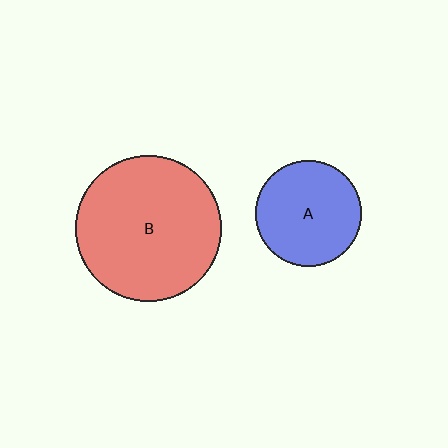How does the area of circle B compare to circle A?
Approximately 1.9 times.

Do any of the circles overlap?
No, none of the circles overlap.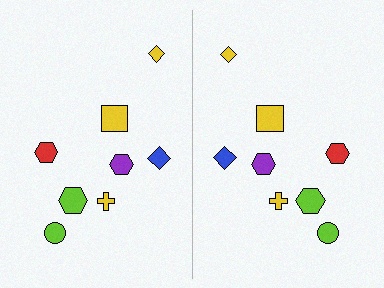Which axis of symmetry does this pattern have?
The pattern has a vertical axis of symmetry running through the center of the image.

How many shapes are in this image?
There are 16 shapes in this image.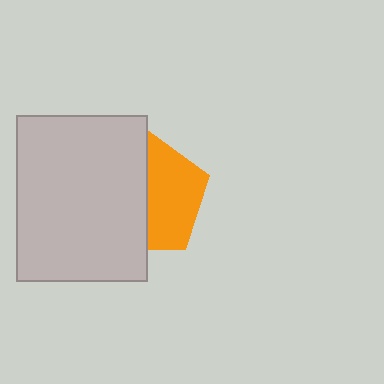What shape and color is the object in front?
The object in front is a light gray rectangle.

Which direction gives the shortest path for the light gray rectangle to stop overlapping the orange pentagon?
Moving left gives the shortest separation.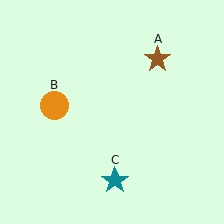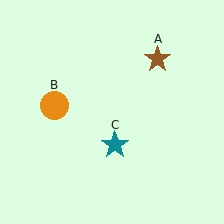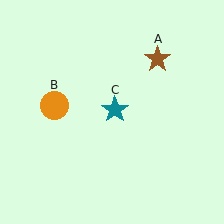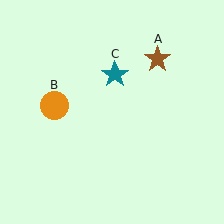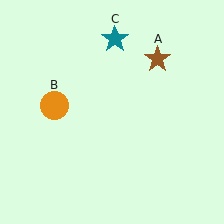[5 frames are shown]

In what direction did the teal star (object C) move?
The teal star (object C) moved up.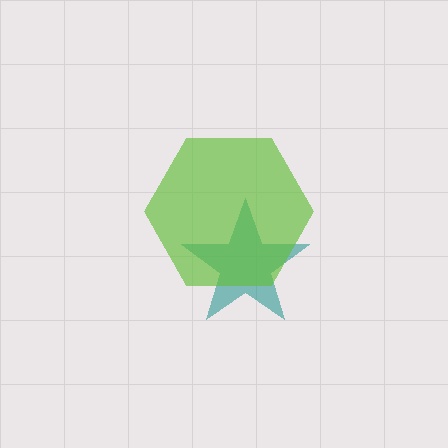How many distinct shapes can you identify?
There are 2 distinct shapes: a teal star, a lime hexagon.